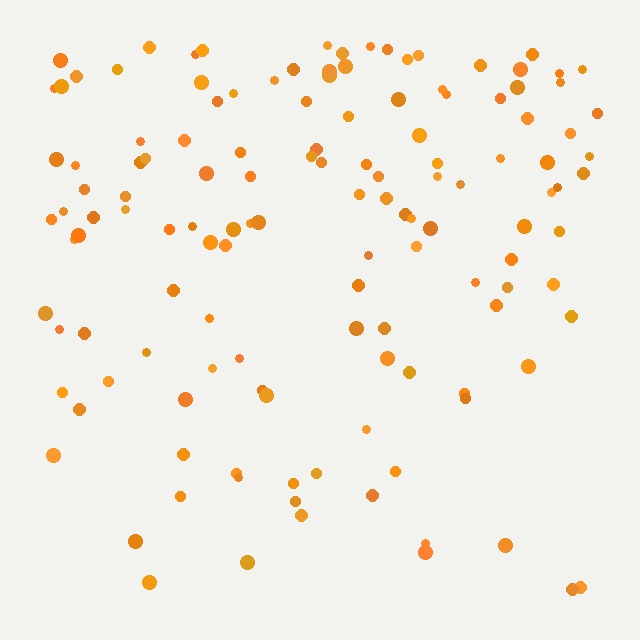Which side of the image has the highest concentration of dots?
The top.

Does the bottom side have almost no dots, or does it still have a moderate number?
Still a moderate number, just noticeably fewer than the top.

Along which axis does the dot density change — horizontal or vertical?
Vertical.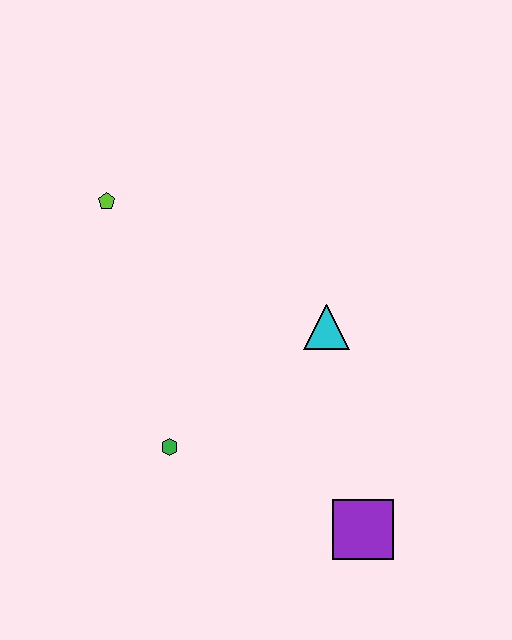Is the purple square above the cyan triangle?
No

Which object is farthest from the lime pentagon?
The purple square is farthest from the lime pentagon.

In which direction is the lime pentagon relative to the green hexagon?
The lime pentagon is above the green hexagon.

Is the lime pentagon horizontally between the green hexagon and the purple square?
No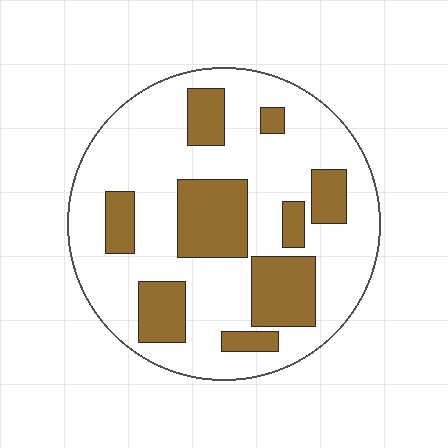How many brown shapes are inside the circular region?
9.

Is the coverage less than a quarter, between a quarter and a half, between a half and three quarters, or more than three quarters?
Between a quarter and a half.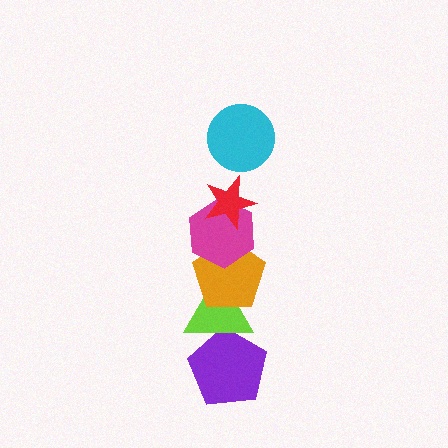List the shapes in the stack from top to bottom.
From top to bottom: the cyan circle, the red star, the magenta hexagon, the orange pentagon, the lime triangle, the purple pentagon.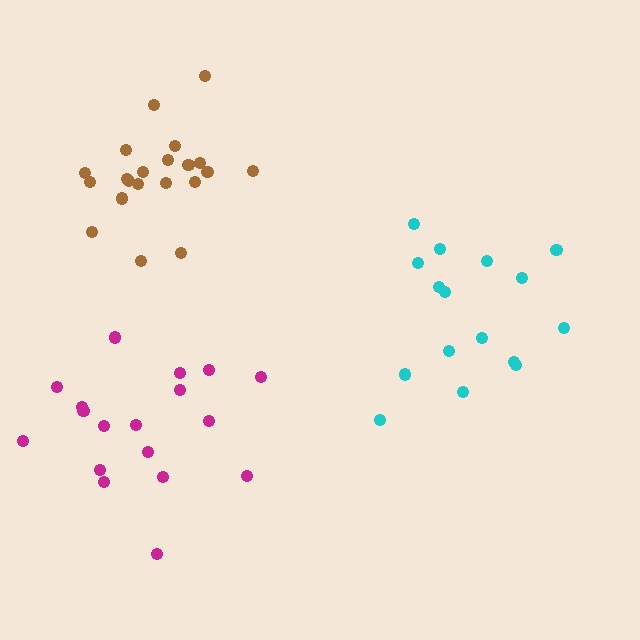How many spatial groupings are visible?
There are 3 spatial groupings.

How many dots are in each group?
Group 1: 18 dots, Group 2: 16 dots, Group 3: 21 dots (55 total).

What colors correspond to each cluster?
The clusters are colored: magenta, cyan, brown.